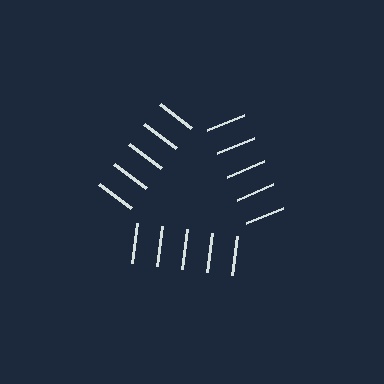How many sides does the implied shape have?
3 sides — the line-ends trace a triangle.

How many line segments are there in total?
15 — 5 along each of the 3 edges.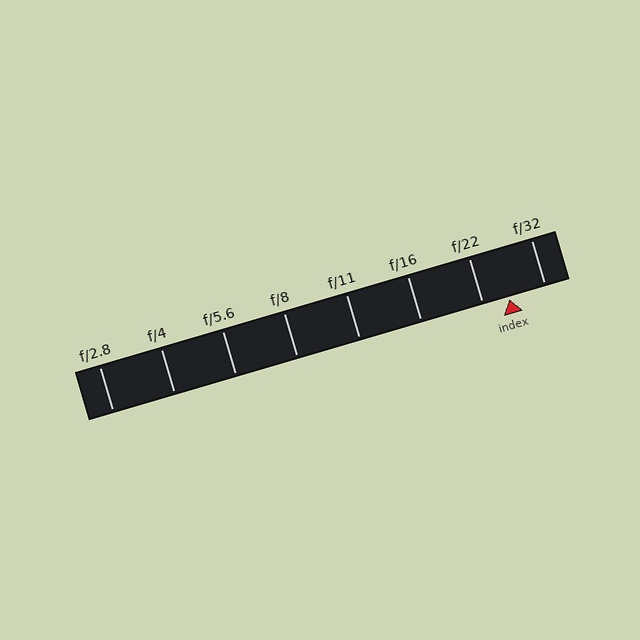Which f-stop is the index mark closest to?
The index mark is closest to f/22.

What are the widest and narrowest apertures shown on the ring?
The widest aperture shown is f/2.8 and the narrowest is f/32.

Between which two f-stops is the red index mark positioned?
The index mark is between f/22 and f/32.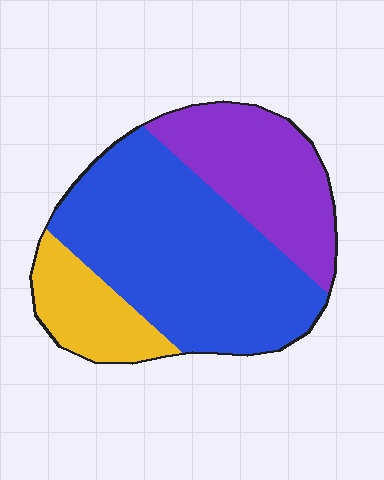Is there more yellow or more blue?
Blue.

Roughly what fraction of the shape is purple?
Purple covers roughly 30% of the shape.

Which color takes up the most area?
Blue, at roughly 55%.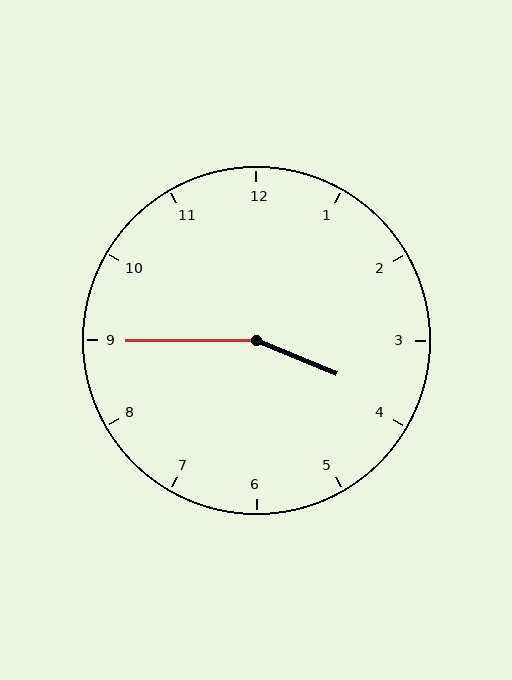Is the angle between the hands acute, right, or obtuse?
It is obtuse.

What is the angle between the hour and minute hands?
Approximately 158 degrees.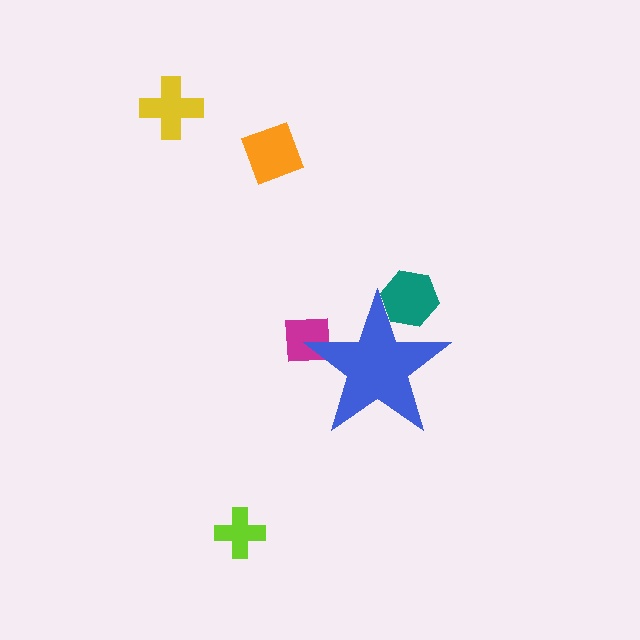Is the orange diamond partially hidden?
No, the orange diamond is fully visible.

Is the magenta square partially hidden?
Yes, the magenta square is partially hidden behind the blue star.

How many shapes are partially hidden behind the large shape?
2 shapes are partially hidden.